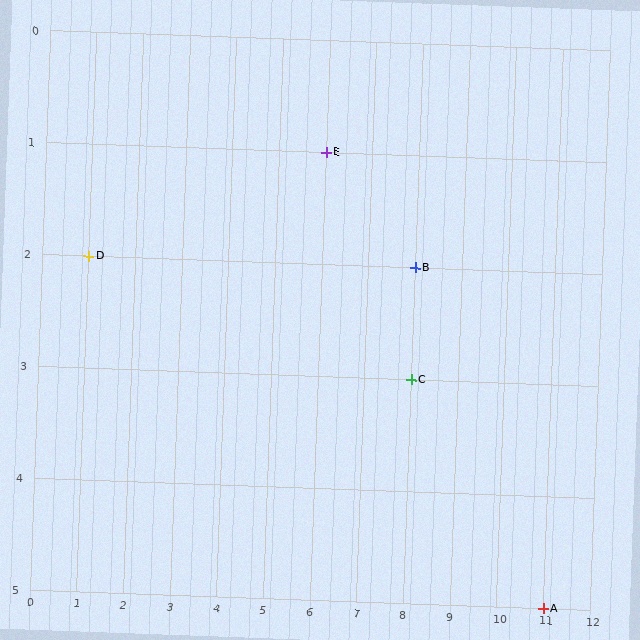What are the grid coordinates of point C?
Point C is at grid coordinates (8, 3).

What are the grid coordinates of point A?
Point A is at grid coordinates (11, 5).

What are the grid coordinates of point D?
Point D is at grid coordinates (1, 2).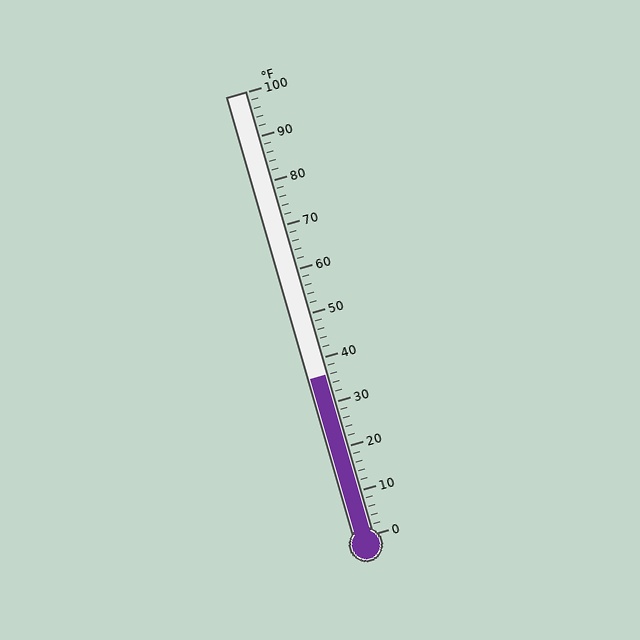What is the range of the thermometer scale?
The thermometer scale ranges from 0°F to 100°F.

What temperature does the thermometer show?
The thermometer shows approximately 36°F.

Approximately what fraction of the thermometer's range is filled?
The thermometer is filled to approximately 35% of its range.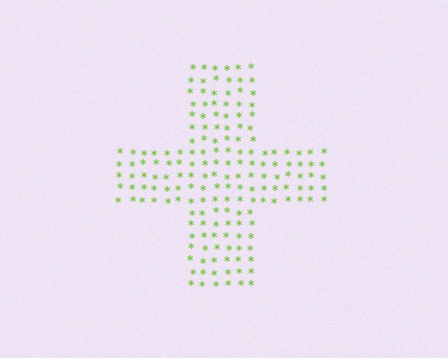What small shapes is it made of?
It is made of small asterisks.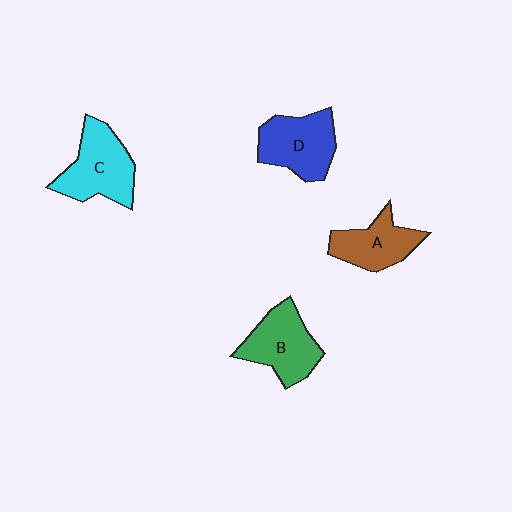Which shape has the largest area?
Shape C (cyan).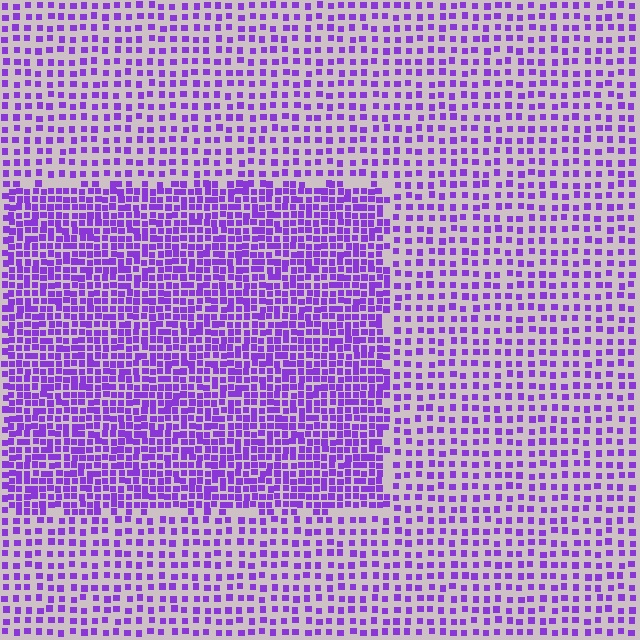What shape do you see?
I see a rectangle.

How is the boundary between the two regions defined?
The boundary is defined by a change in element density (approximately 2.0x ratio). All elements are the same color, size, and shape.